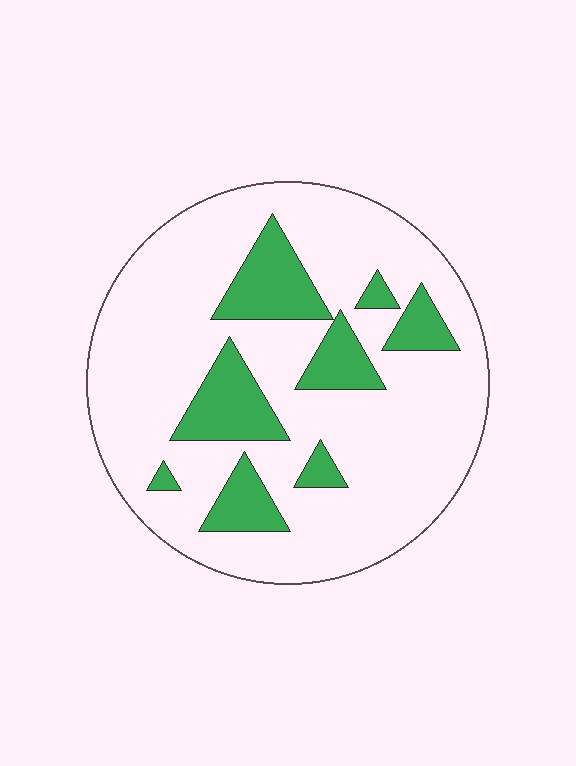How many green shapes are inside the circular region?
8.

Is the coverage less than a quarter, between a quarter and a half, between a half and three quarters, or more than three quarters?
Less than a quarter.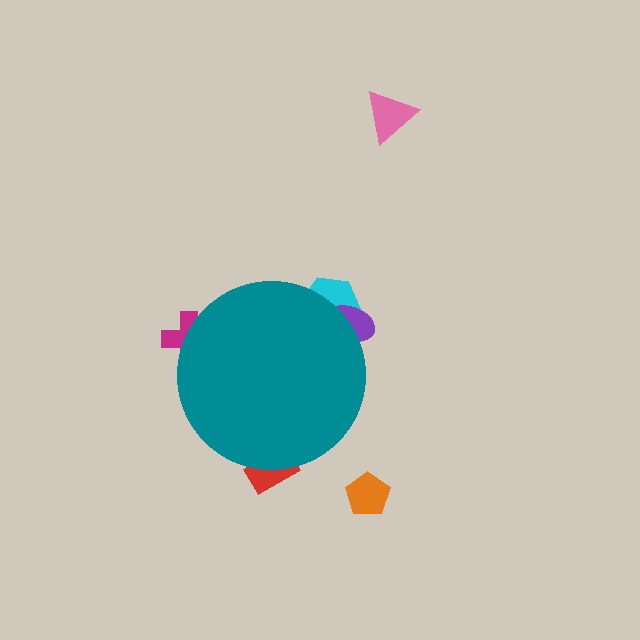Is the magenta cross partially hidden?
Yes, the magenta cross is partially hidden behind the teal circle.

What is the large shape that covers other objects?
A teal circle.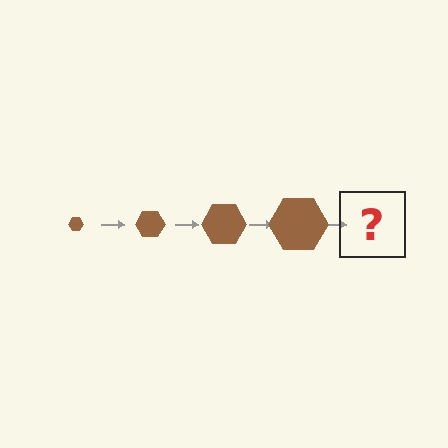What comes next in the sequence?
The next element should be a brown hexagon, larger than the previous one.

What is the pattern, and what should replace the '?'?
The pattern is that the hexagon gets progressively larger each step. The '?' should be a brown hexagon, larger than the previous one.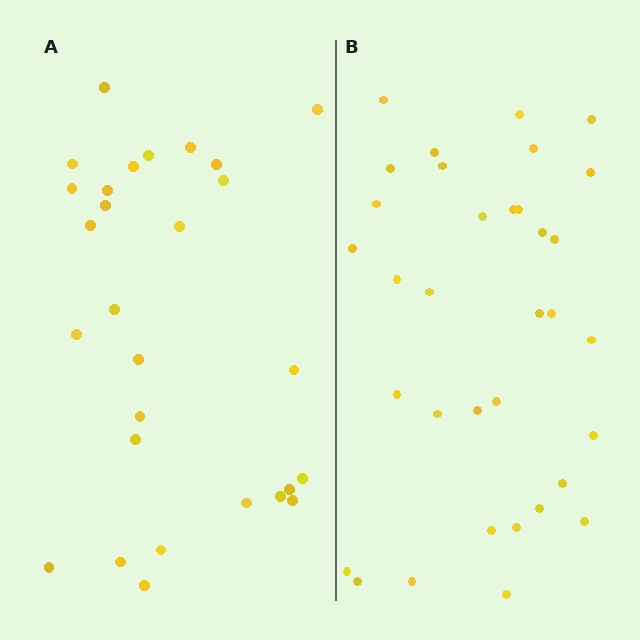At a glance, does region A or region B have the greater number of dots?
Region B (the right region) has more dots.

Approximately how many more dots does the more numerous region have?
Region B has about 6 more dots than region A.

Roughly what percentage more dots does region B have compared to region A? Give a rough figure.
About 20% more.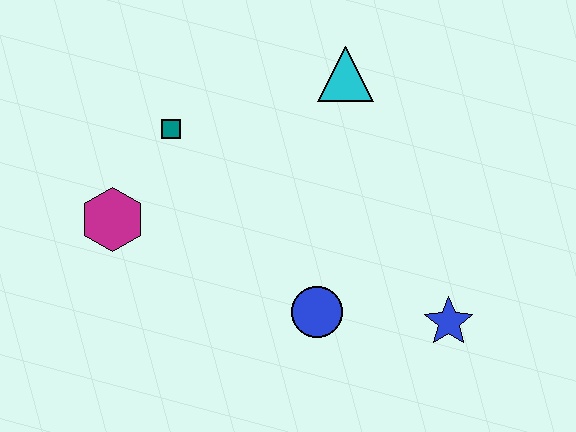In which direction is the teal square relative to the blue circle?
The teal square is above the blue circle.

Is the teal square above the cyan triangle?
No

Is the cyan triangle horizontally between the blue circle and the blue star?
Yes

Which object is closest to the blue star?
The blue circle is closest to the blue star.